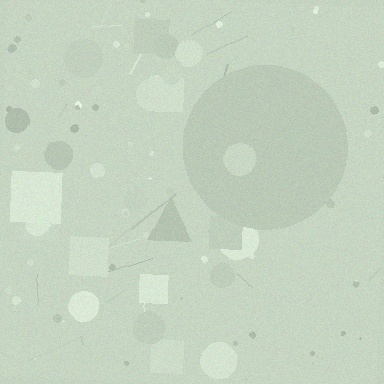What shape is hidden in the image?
A circle is hidden in the image.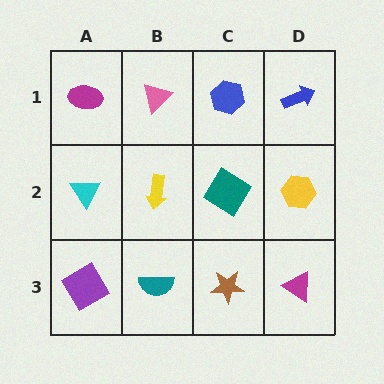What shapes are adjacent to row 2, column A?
A magenta ellipse (row 1, column A), a purple diamond (row 3, column A), a yellow arrow (row 2, column B).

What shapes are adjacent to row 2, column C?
A blue hexagon (row 1, column C), a brown star (row 3, column C), a yellow arrow (row 2, column B), a yellow hexagon (row 2, column D).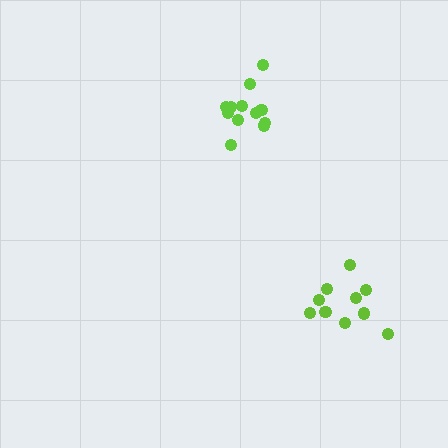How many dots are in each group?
Group 1: 12 dots, Group 2: 10 dots (22 total).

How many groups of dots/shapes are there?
There are 2 groups.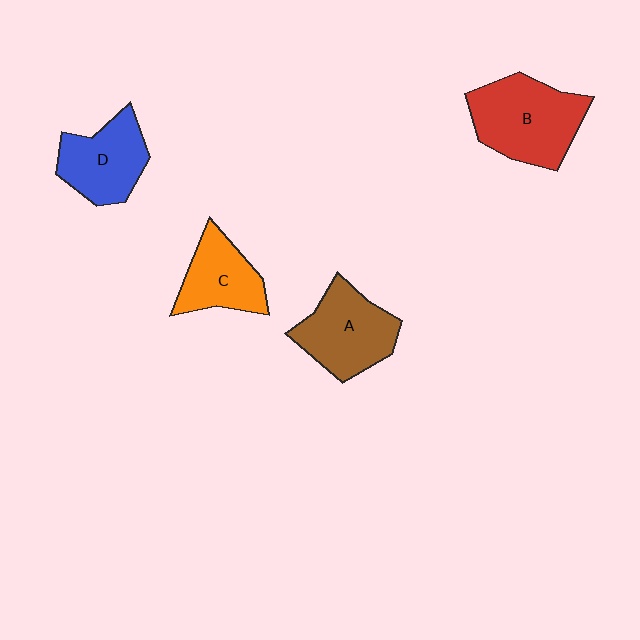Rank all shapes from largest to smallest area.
From largest to smallest: B (red), A (brown), D (blue), C (orange).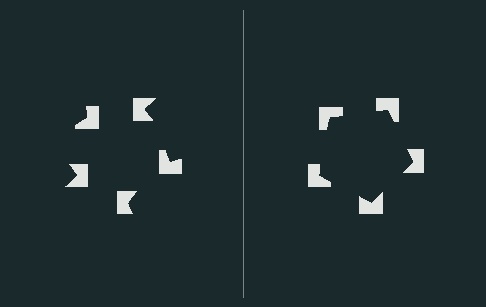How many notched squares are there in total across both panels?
10 — 5 on each side.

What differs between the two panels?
The notched squares are positioned identically on both sides; only the wedge orientations differ. On the right they align to a pentagon; on the left they are misaligned.